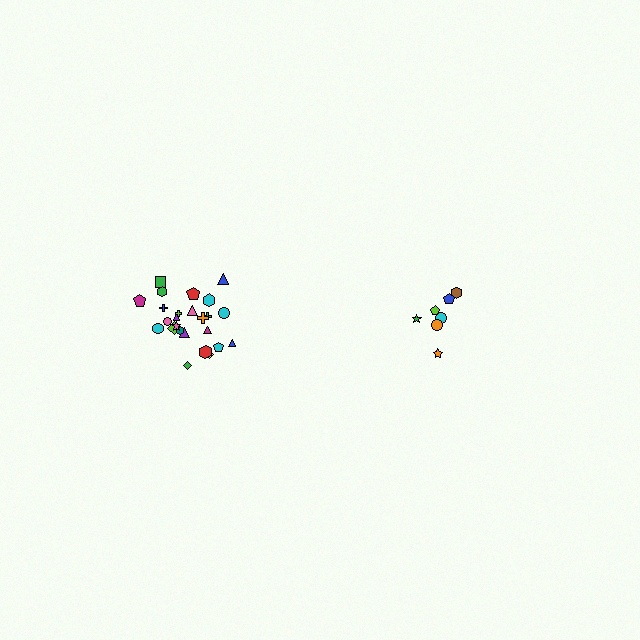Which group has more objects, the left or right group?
The left group.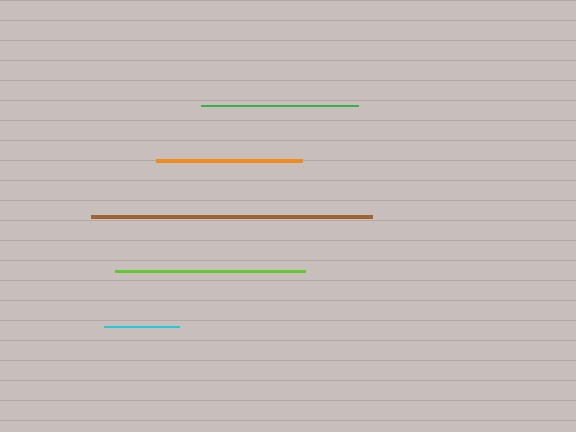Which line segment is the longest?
The brown line is the longest at approximately 281 pixels.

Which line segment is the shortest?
The cyan line is the shortest at approximately 76 pixels.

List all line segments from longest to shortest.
From longest to shortest: brown, lime, green, orange, cyan.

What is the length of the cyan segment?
The cyan segment is approximately 76 pixels long.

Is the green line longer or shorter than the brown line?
The brown line is longer than the green line.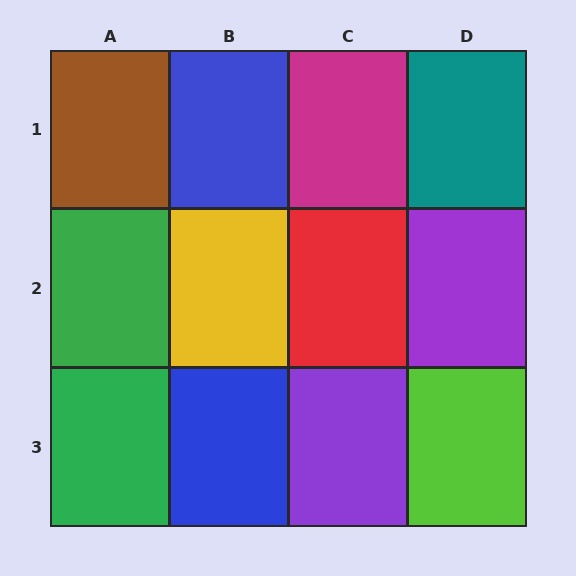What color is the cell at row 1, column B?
Blue.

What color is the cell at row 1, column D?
Teal.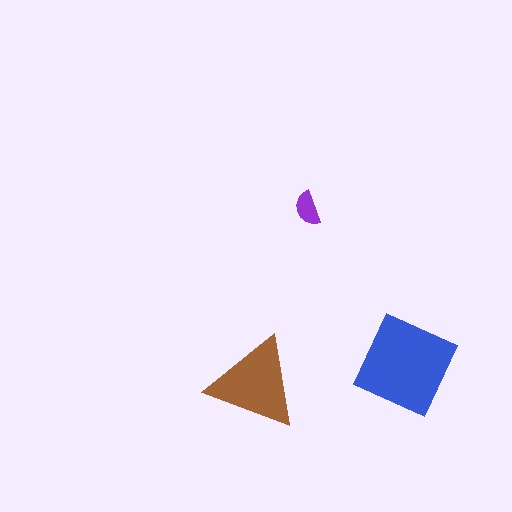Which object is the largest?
The blue square.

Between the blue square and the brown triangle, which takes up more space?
The blue square.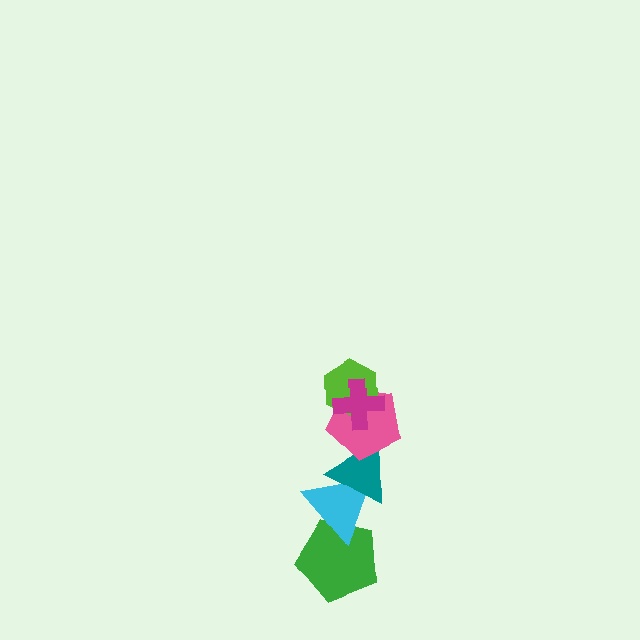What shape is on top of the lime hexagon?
The magenta cross is on top of the lime hexagon.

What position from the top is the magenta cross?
The magenta cross is 1st from the top.